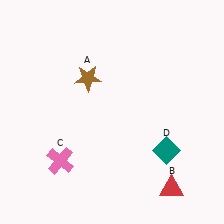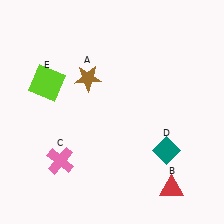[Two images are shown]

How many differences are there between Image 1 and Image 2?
There is 1 difference between the two images.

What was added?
A lime square (E) was added in Image 2.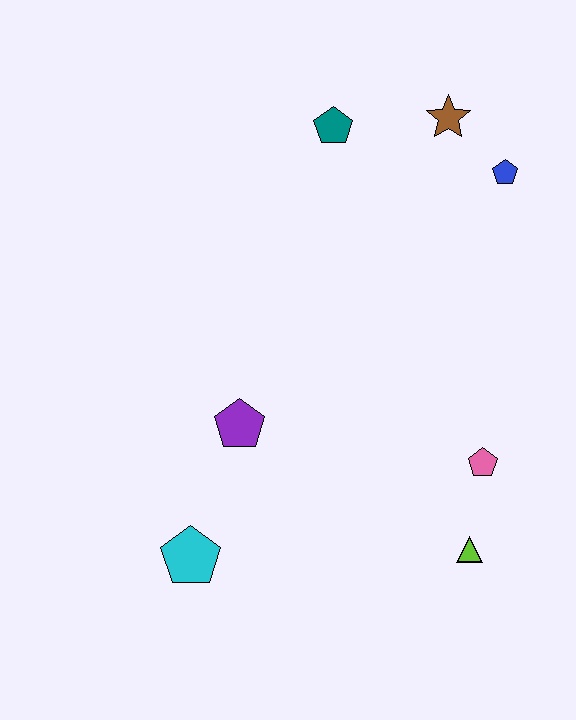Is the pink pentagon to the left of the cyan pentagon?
No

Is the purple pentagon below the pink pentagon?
No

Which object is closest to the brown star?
The blue pentagon is closest to the brown star.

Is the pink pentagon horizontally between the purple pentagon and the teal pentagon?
No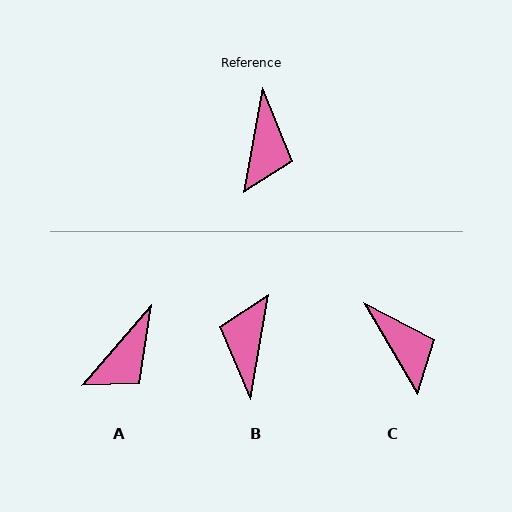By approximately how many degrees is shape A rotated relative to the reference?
Approximately 31 degrees clockwise.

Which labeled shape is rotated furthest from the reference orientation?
B, about 180 degrees away.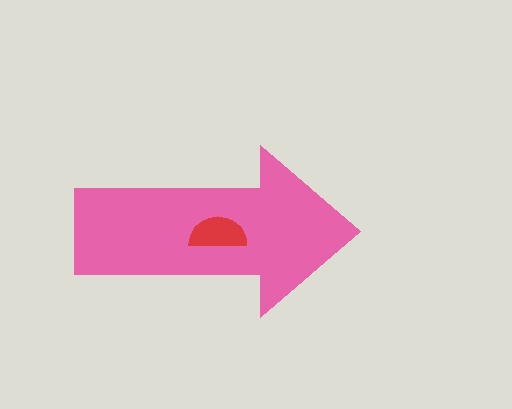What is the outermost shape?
The pink arrow.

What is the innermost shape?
The red semicircle.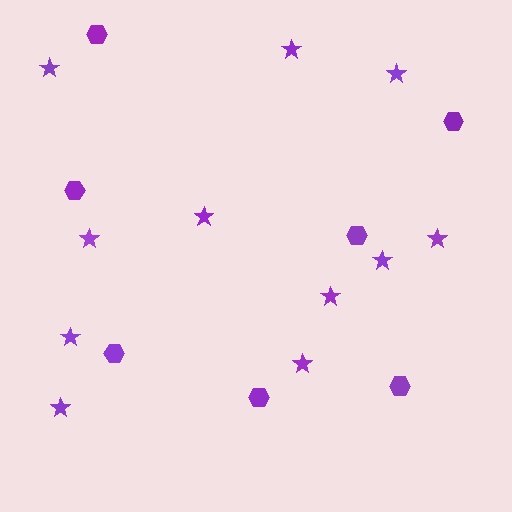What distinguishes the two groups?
There are 2 groups: one group of stars (11) and one group of hexagons (7).